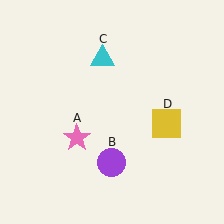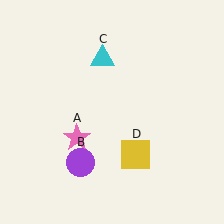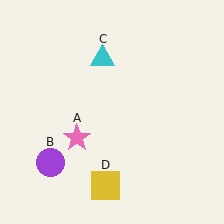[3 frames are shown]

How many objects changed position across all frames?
2 objects changed position: purple circle (object B), yellow square (object D).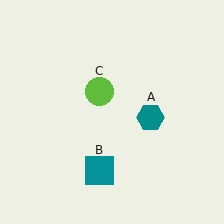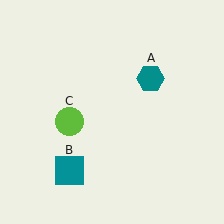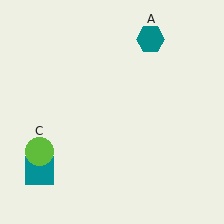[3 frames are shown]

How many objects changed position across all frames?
3 objects changed position: teal hexagon (object A), teal square (object B), lime circle (object C).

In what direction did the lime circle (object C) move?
The lime circle (object C) moved down and to the left.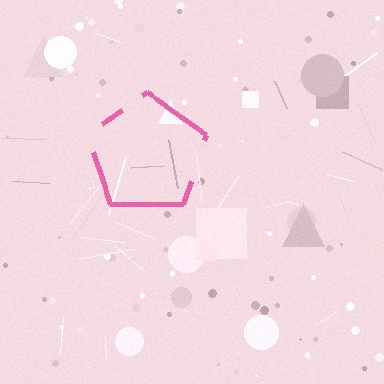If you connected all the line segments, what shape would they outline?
They would outline a pentagon.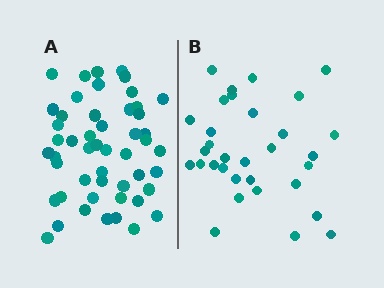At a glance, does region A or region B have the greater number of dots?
Region A (the left region) has more dots.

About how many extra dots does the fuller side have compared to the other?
Region A has approximately 20 more dots than region B.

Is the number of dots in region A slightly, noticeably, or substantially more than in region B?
Region A has substantially more. The ratio is roughly 1.6 to 1.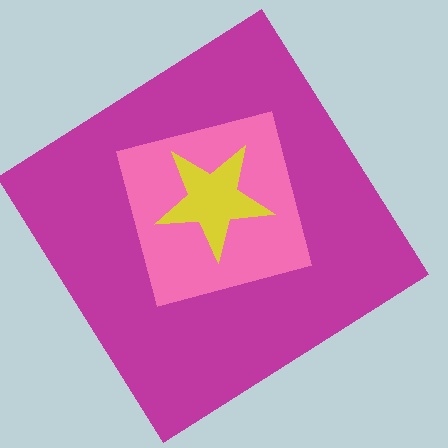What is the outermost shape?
The magenta diamond.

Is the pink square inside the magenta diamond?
Yes.